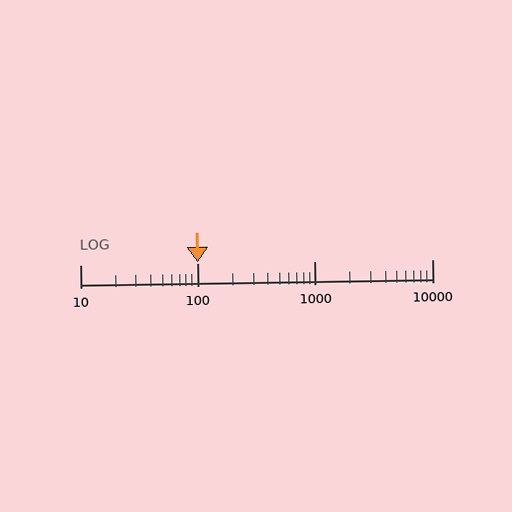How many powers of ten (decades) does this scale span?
The scale spans 3 decades, from 10 to 10000.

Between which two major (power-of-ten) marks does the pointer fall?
The pointer is between 100 and 1000.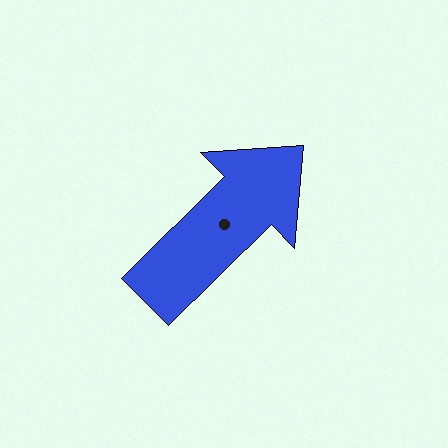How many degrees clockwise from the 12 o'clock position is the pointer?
Approximately 45 degrees.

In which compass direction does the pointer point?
Northeast.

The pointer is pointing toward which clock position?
Roughly 2 o'clock.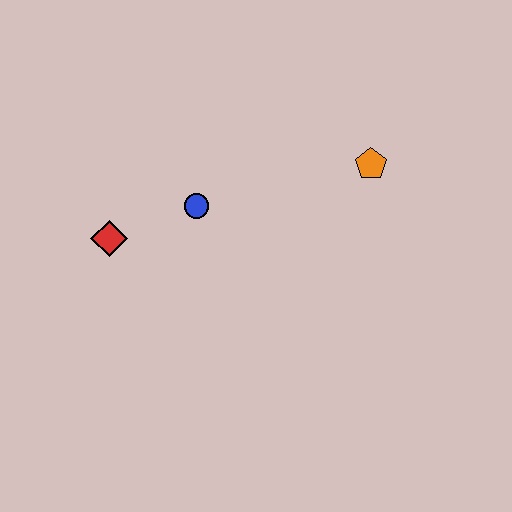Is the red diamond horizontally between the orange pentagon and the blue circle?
No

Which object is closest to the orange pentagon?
The blue circle is closest to the orange pentagon.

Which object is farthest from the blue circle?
The orange pentagon is farthest from the blue circle.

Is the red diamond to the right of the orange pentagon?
No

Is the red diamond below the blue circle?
Yes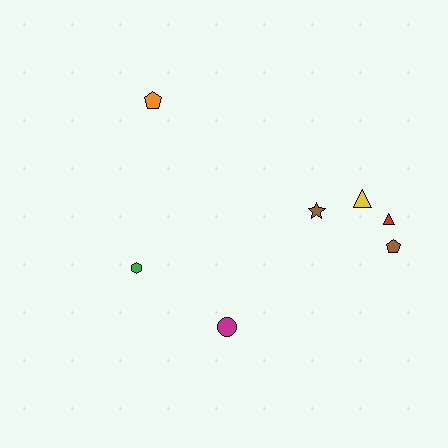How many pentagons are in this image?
There are 2 pentagons.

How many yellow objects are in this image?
There is 1 yellow object.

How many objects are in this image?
There are 7 objects.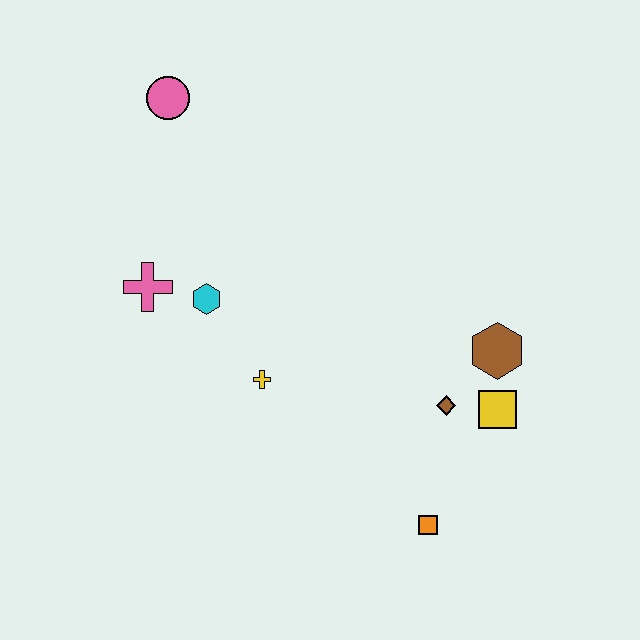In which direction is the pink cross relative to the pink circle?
The pink cross is below the pink circle.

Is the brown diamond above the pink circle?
No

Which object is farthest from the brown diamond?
The pink circle is farthest from the brown diamond.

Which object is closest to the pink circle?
The pink cross is closest to the pink circle.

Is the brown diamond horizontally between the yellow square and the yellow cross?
Yes